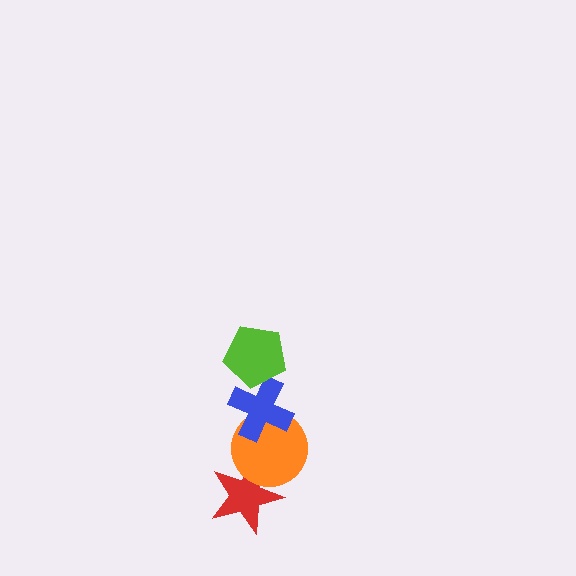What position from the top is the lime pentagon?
The lime pentagon is 1st from the top.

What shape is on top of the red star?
The orange circle is on top of the red star.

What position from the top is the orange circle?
The orange circle is 3rd from the top.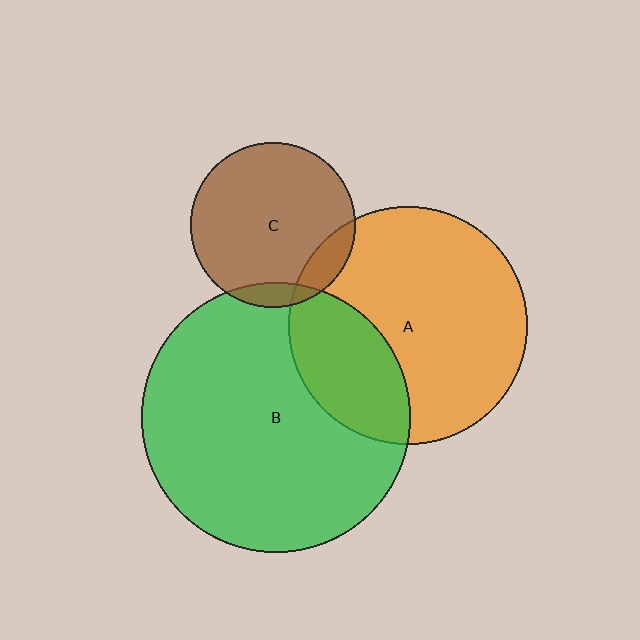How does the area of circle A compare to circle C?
Approximately 2.1 times.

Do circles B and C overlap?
Yes.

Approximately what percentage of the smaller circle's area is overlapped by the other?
Approximately 5%.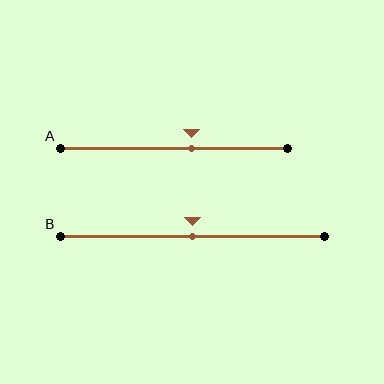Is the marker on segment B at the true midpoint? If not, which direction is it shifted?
Yes, the marker on segment B is at the true midpoint.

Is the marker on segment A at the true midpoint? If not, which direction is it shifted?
No, the marker on segment A is shifted to the right by about 8% of the segment length.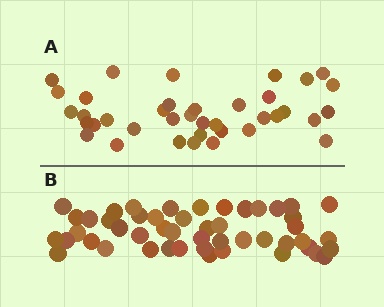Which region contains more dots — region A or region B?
Region B (the bottom region) has more dots.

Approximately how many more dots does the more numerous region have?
Region B has roughly 12 or so more dots than region A.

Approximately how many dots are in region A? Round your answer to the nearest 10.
About 40 dots. (The exact count is 38, which rounds to 40.)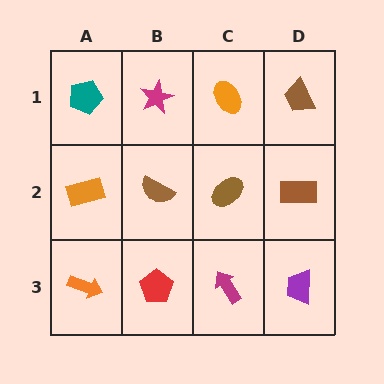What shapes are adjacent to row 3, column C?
A brown ellipse (row 2, column C), a red pentagon (row 3, column B), a purple trapezoid (row 3, column D).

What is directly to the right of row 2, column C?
A brown rectangle.